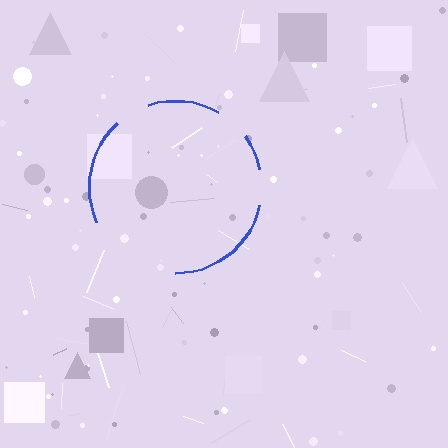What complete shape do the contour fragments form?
The contour fragments form a circle.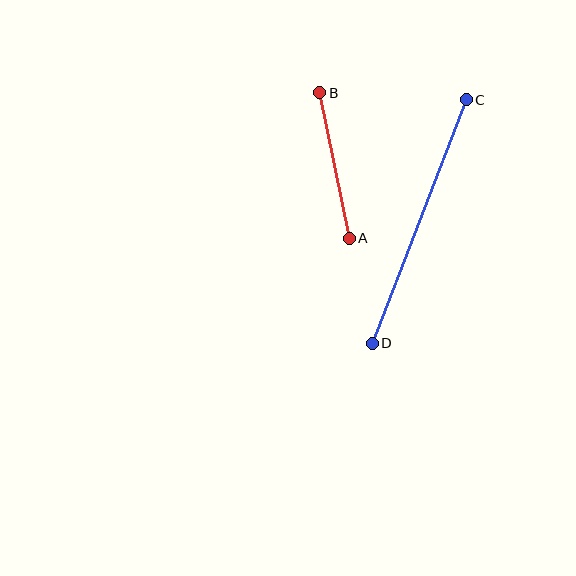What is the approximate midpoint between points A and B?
The midpoint is at approximately (334, 166) pixels.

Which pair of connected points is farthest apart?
Points C and D are farthest apart.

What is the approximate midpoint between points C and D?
The midpoint is at approximately (419, 222) pixels.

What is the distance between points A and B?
The distance is approximately 148 pixels.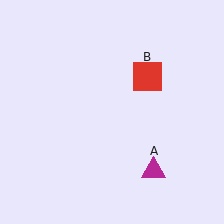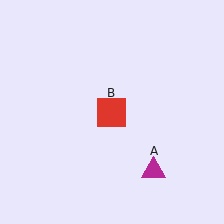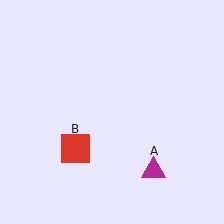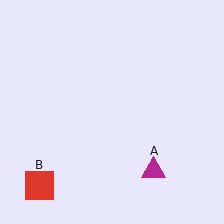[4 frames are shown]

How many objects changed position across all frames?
1 object changed position: red square (object B).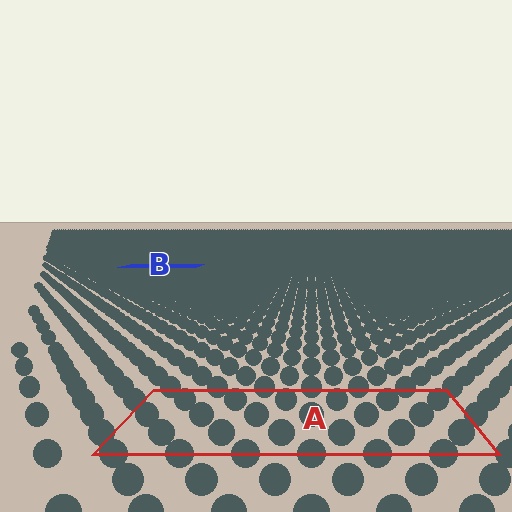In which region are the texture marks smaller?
The texture marks are smaller in region B, because it is farther away.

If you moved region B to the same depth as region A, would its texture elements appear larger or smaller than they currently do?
They would appear larger. At a closer depth, the same texture elements are projected at a bigger on-screen size.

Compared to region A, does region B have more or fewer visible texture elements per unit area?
Region B has more texture elements per unit area — they are packed more densely because it is farther away.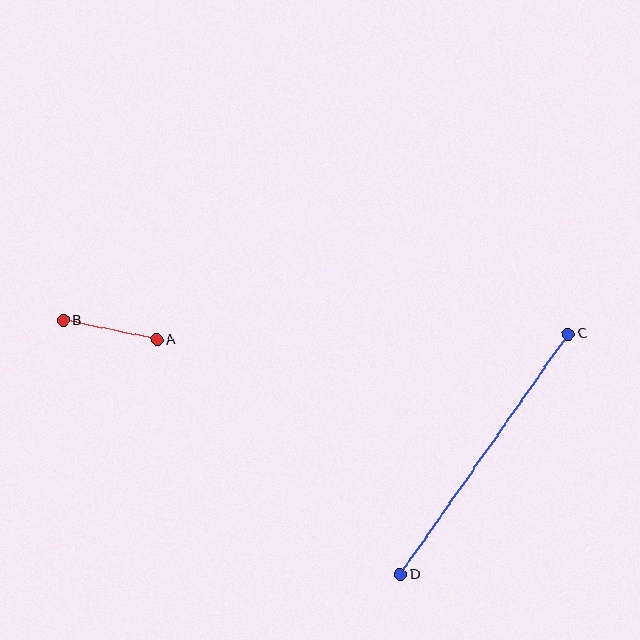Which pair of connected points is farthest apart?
Points C and D are farthest apart.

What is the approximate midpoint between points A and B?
The midpoint is at approximately (110, 330) pixels.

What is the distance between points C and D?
The distance is approximately 293 pixels.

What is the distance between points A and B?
The distance is approximately 95 pixels.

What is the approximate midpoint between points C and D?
The midpoint is at approximately (484, 454) pixels.